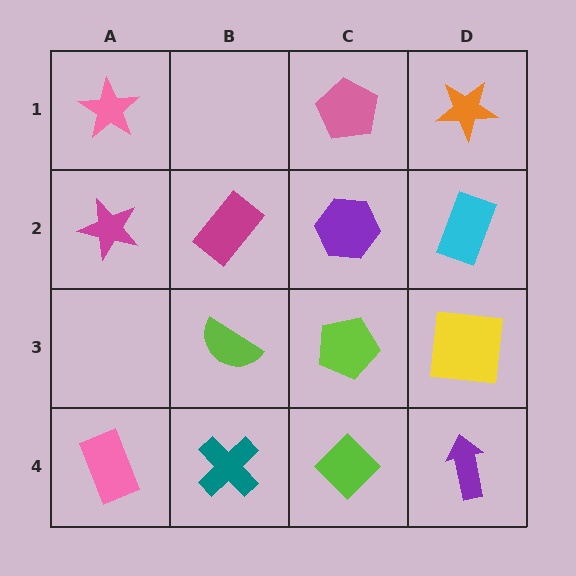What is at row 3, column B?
A lime semicircle.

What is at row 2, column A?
A magenta star.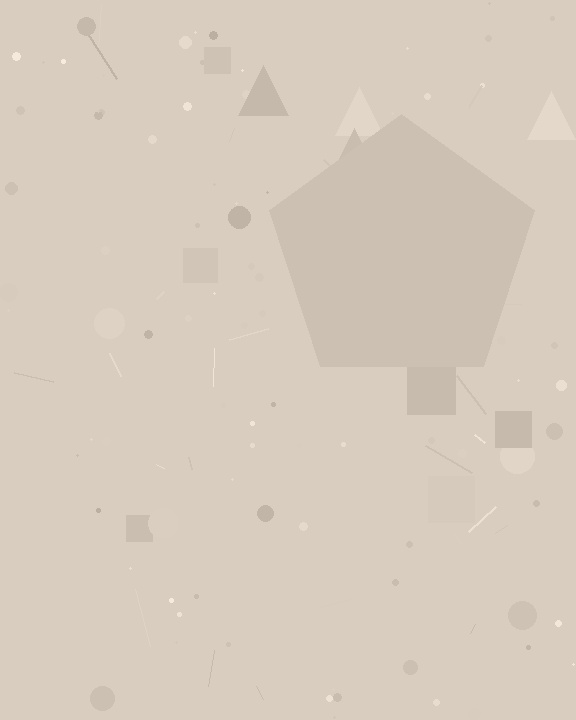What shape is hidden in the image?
A pentagon is hidden in the image.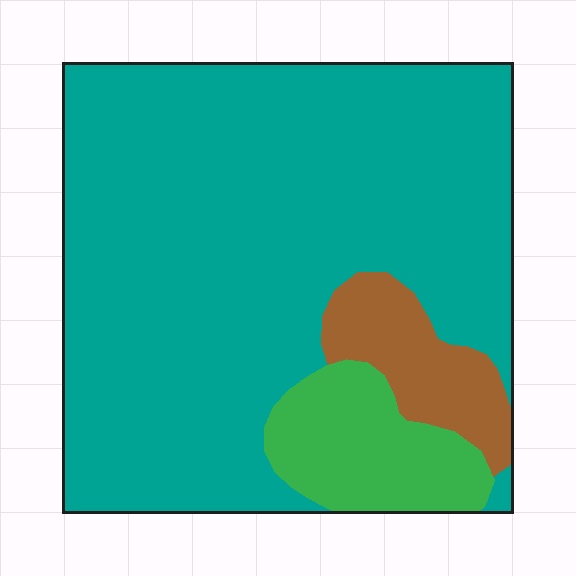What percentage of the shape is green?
Green takes up less than a sixth of the shape.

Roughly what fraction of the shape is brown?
Brown covers roughly 10% of the shape.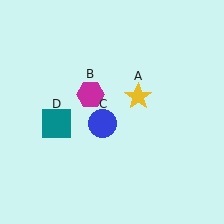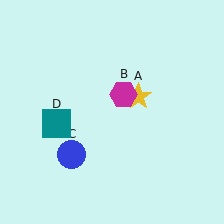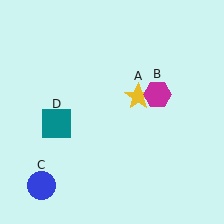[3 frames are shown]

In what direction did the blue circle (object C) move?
The blue circle (object C) moved down and to the left.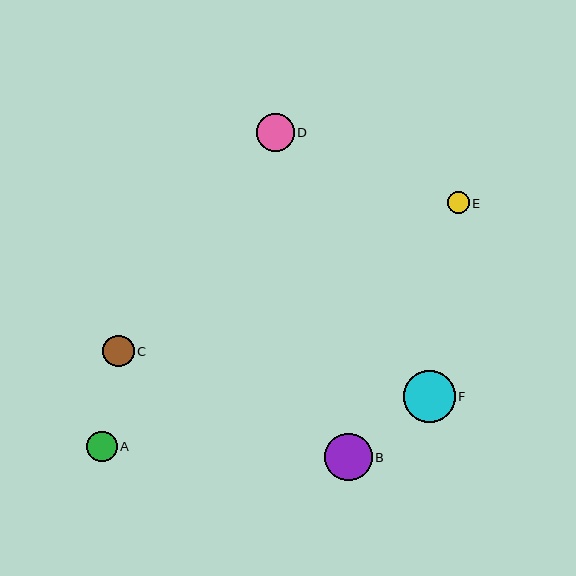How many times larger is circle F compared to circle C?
Circle F is approximately 1.6 times the size of circle C.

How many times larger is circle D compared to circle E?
Circle D is approximately 1.8 times the size of circle E.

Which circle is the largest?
Circle F is the largest with a size of approximately 52 pixels.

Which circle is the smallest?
Circle E is the smallest with a size of approximately 22 pixels.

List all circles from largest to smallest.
From largest to smallest: F, B, D, C, A, E.